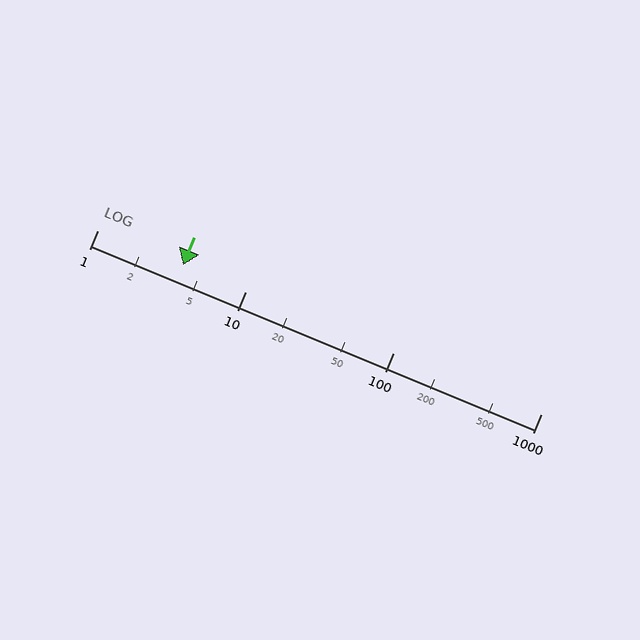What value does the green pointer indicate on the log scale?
The pointer indicates approximately 3.8.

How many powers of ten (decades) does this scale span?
The scale spans 3 decades, from 1 to 1000.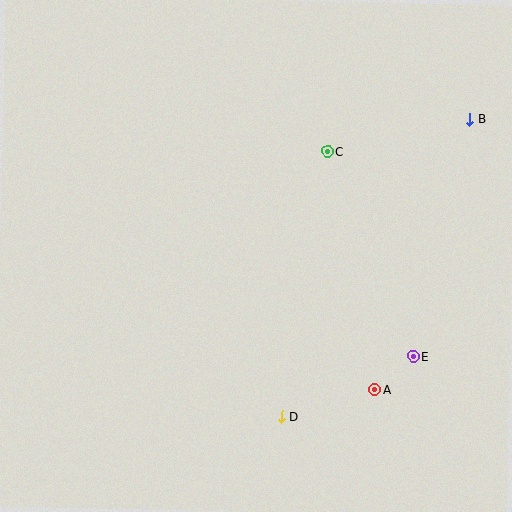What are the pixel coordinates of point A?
Point A is at (375, 390).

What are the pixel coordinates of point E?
Point E is at (413, 356).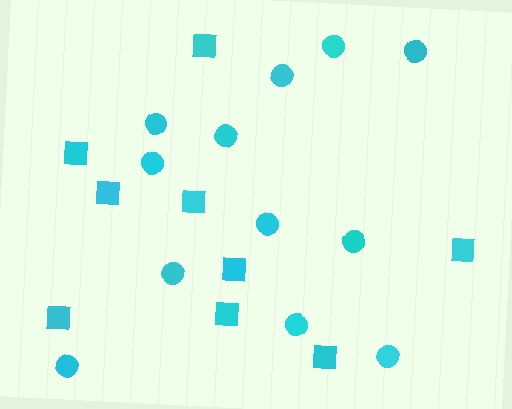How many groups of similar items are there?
There are 2 groups: one group of squares (9) and one group of circles (12).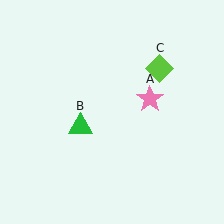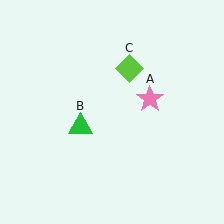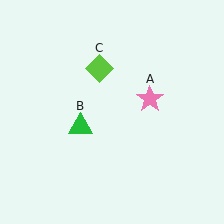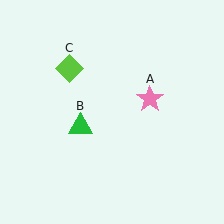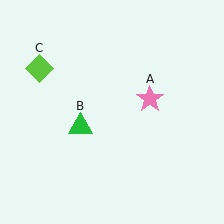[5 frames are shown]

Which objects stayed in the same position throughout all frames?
Pink star (object A) and green triangle (object B) remained stationary.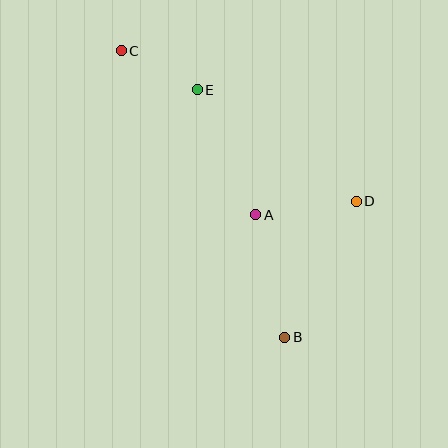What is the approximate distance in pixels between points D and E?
The distance between D and E is approximately 194 pixels.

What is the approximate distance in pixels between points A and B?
The distance between A and B is approximately 126 pixels.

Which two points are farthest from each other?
Points B and C are farthest from each other.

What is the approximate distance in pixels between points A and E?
The distance between A and E is approximately 138 pixels.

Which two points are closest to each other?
Points C and E are closest to each other.